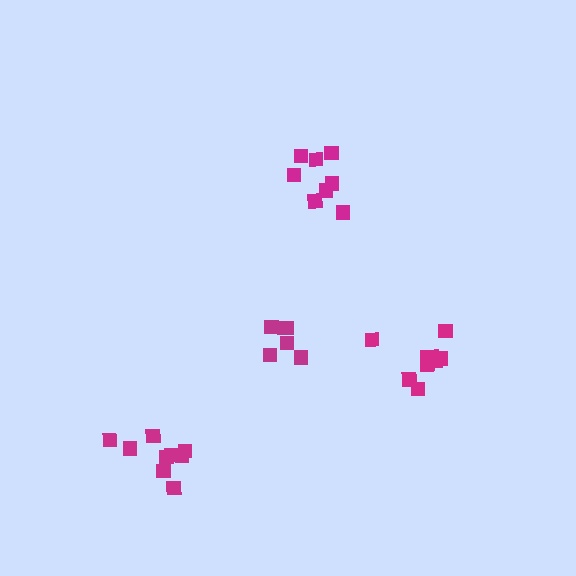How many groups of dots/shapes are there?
There are 4 groups.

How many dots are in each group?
Group 1: 9 dots, Group 2: 8 dots, Group 3: 9 dots, Group 4: 6 dots (32 total).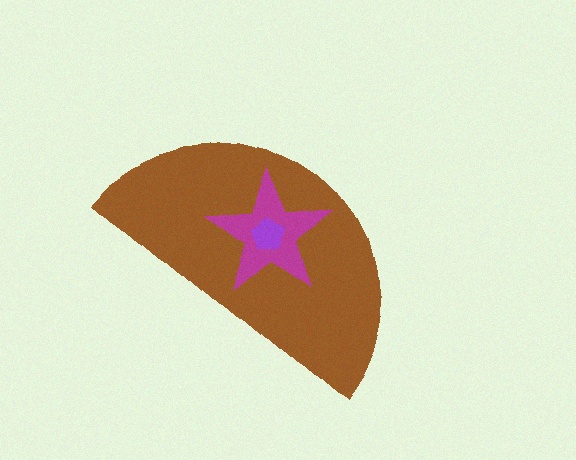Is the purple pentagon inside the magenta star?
Yes.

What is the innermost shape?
The purple pentagon.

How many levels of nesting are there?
3.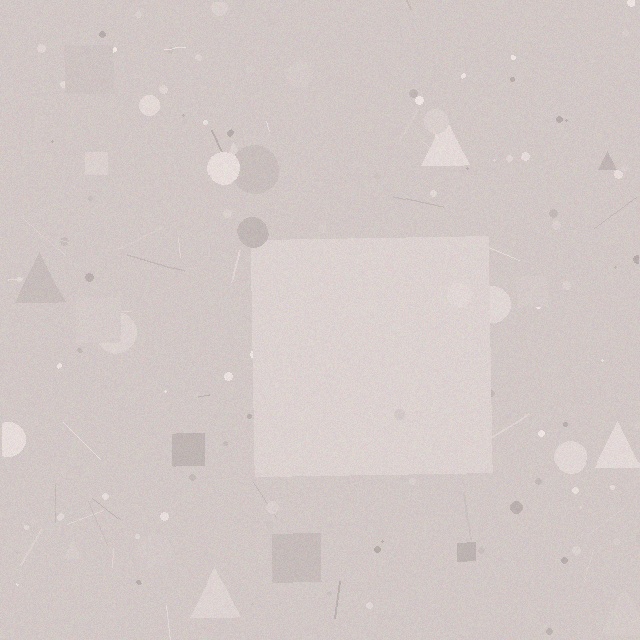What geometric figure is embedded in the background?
A square is embedded in the background.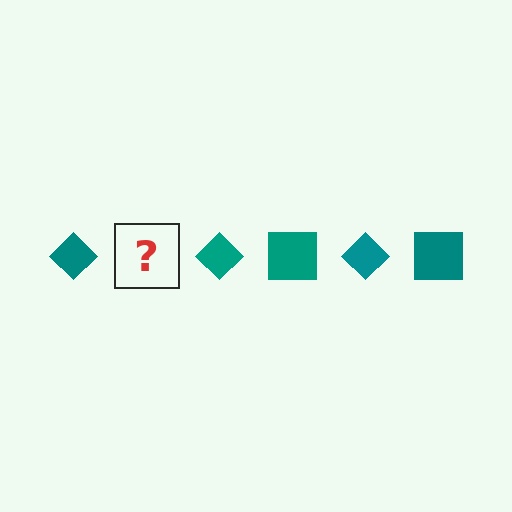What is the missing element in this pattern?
The missing element is a teal square.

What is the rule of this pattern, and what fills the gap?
The rule is that the pattern cycles through diamond, square shapes in teal. The gap should be filled with a teal square.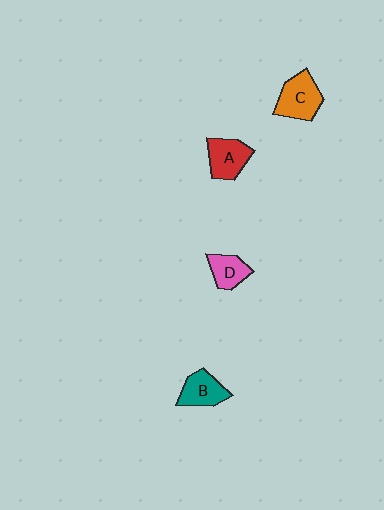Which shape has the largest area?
Shape C (orange).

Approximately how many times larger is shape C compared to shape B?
Approximately 1.3 times.